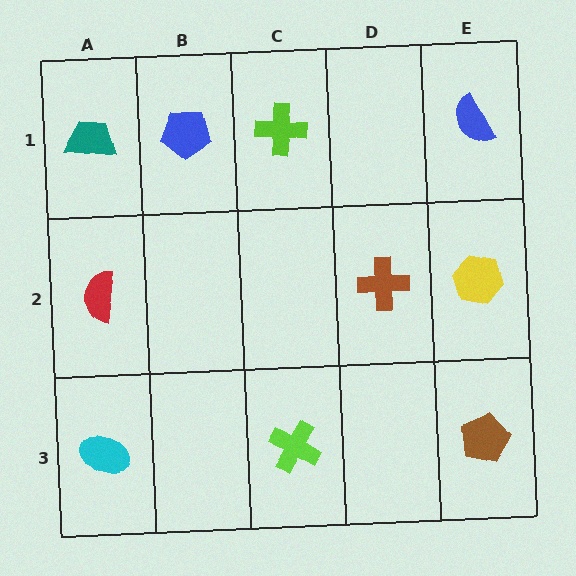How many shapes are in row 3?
3 shapes.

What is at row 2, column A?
A red semicircle.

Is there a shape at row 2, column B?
No, that cell is empty.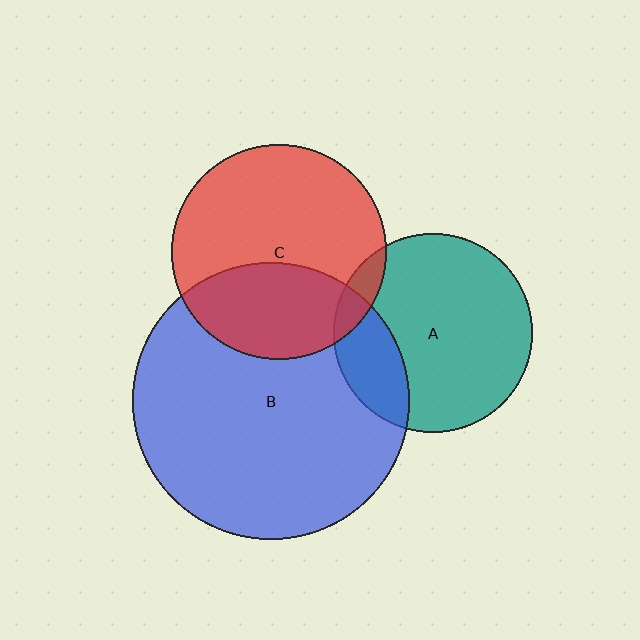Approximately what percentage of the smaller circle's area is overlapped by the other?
Approximately 35%.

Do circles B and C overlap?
Yes.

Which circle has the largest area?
Circle B (blue).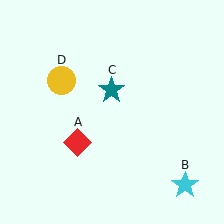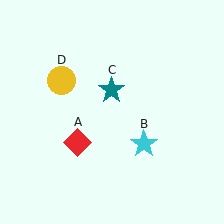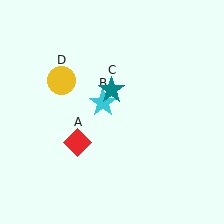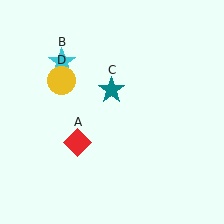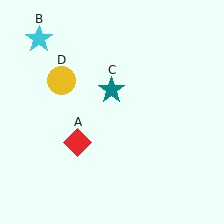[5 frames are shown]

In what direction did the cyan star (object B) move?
The cyan star (object B) moved up and to the left.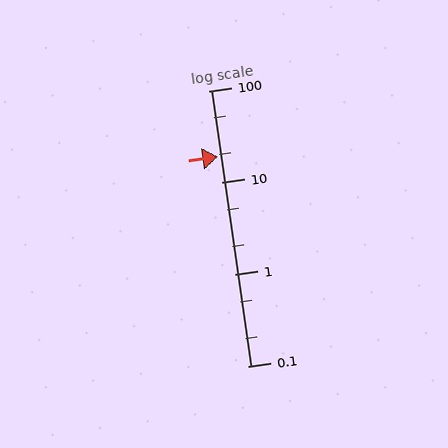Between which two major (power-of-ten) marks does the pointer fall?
The pointer is between 10 and 100.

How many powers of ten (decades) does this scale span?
The scale spans 3 decades, from 0.1 to 100.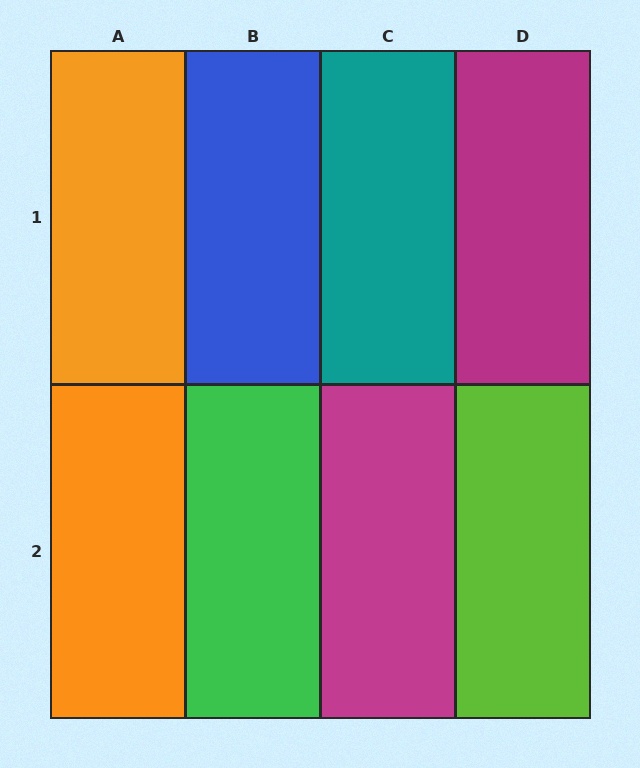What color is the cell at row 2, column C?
Magenta.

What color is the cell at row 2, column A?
Orange.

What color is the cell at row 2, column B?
Green.